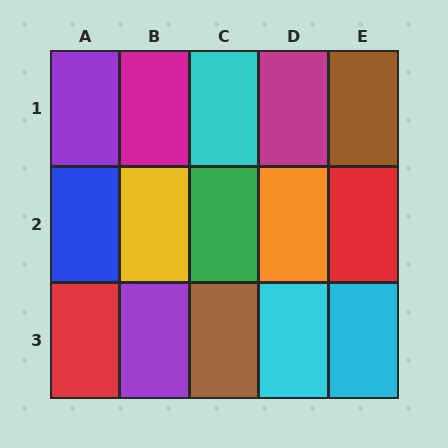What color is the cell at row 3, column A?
Red.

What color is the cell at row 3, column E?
Cyan.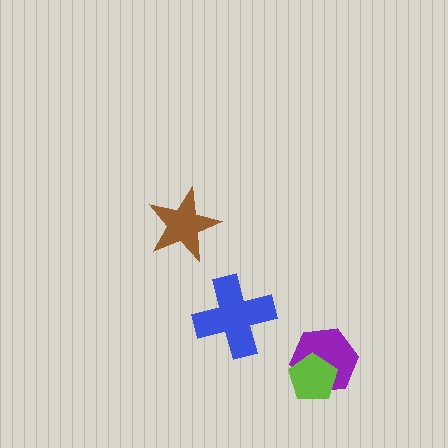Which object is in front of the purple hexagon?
The lime pentagon is in front of the purple hexagon.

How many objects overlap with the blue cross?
0 objects overlap with the blue cross.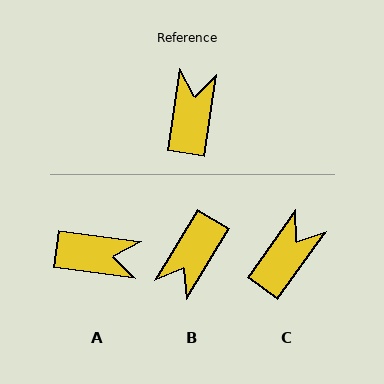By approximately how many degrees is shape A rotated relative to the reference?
Approximately 89 degrees clockwise.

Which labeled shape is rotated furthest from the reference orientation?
B, about 158 degrees away.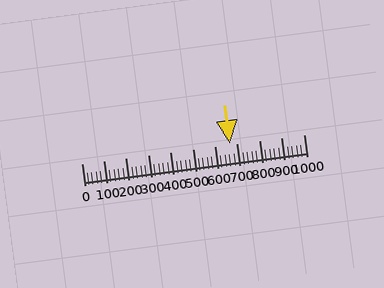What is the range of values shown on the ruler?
The ruler shows values from 0 to 1000.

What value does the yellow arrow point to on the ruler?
The yellow arrow points to approximately 667.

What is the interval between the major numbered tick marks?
The major tick marks are spaced 100 units apart.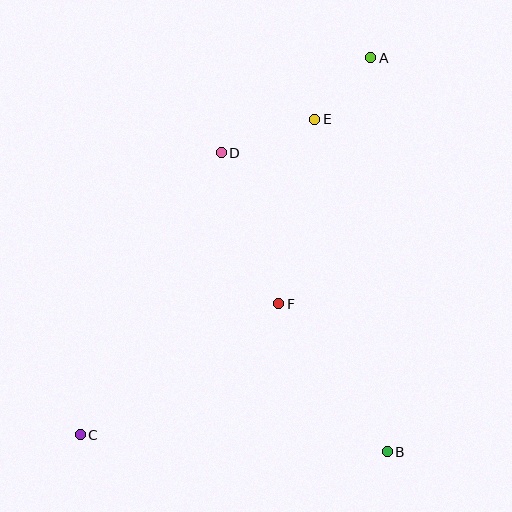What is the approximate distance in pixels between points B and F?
The distance between B and F is approximately 184 pixels.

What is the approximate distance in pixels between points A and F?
The distance between A and F is approximately 263 pixels.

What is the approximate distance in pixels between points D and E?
The distance between D and E is approximately 100 pixels.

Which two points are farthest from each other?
Points A and C are farthest from each other.